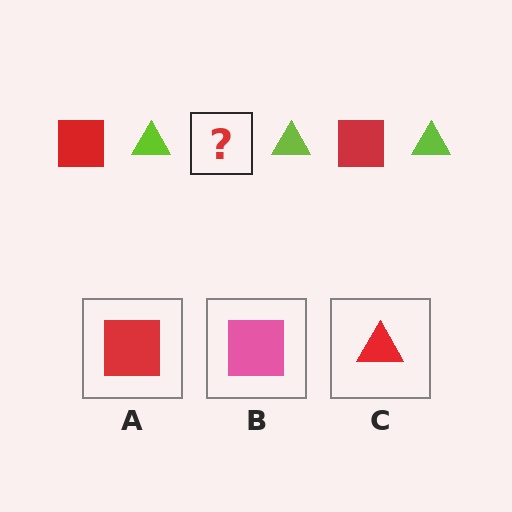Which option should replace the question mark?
Option A.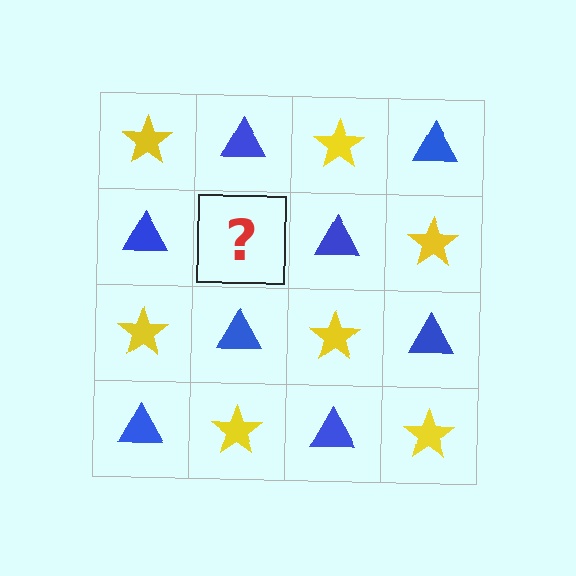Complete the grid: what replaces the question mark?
The question mark should be replaced with a yellow star.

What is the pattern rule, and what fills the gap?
The rule is that it alternates yellow star and blue triangle in a checkerboard pattern. The gap should be filled with a yellow star.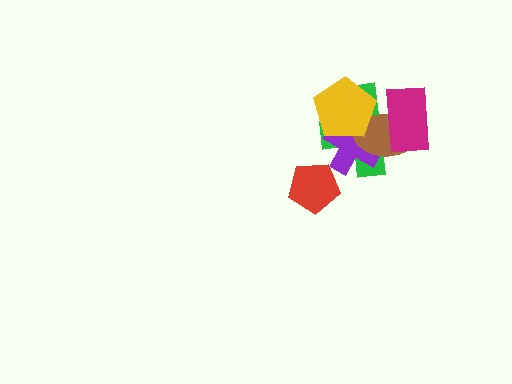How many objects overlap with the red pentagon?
0 objects overlap with the red pentagon.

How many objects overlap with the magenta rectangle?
2 objects overlap with the magenta rectangle.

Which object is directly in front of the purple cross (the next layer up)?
The brown ellipse is directly in front of the purple cross.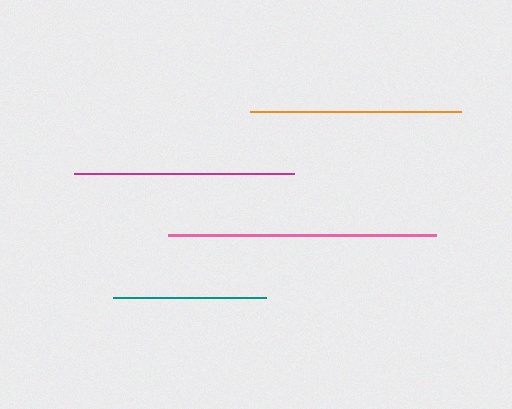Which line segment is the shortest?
The teal line is the shortest at approximately 153 pixels.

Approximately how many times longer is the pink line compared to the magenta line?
The pink line is approximately 1.2 times the length of the magenta line.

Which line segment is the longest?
The pink line is the longest at approximately 268 pixels.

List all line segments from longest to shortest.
From longest to shortest: pink, magenta, orange, teal.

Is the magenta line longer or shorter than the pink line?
The pink line is longer than the magenta line.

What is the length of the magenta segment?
The magenta segment is approximately 220 pixels long.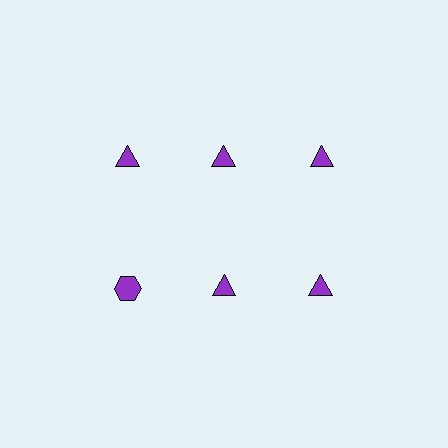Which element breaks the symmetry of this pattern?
The purple hexagon in the second row, leftmost column breaks the symmetry. All other shapes are purple triangles.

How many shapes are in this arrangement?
There are 6 shapes arranged in a grid pattern.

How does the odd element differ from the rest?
It has a different shape: hexagon instead of triangle.